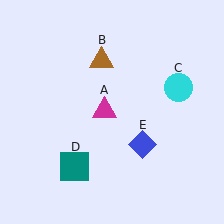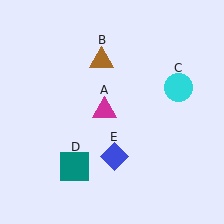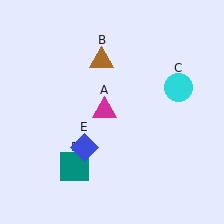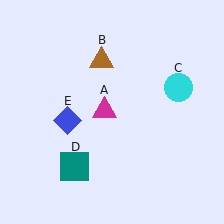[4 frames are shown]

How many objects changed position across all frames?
1 object changed position: blue diamond (object E).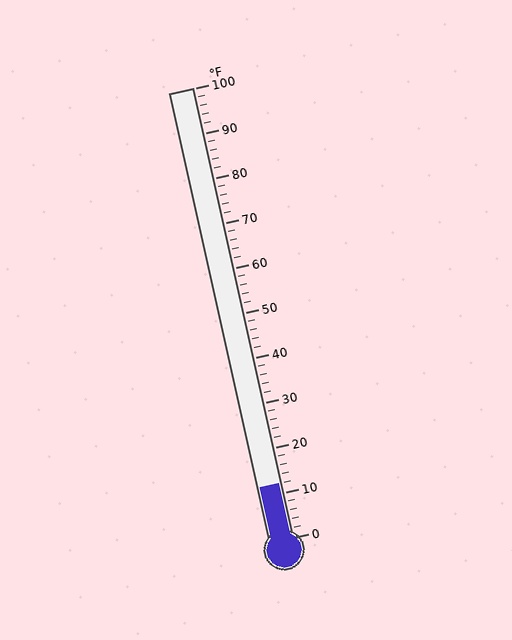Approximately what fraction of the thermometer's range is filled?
The thermometer is filled to approximately 10% of its range.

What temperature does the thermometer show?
The thermometer shows approximately 12°F.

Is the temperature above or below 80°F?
The temperature is below 80°F.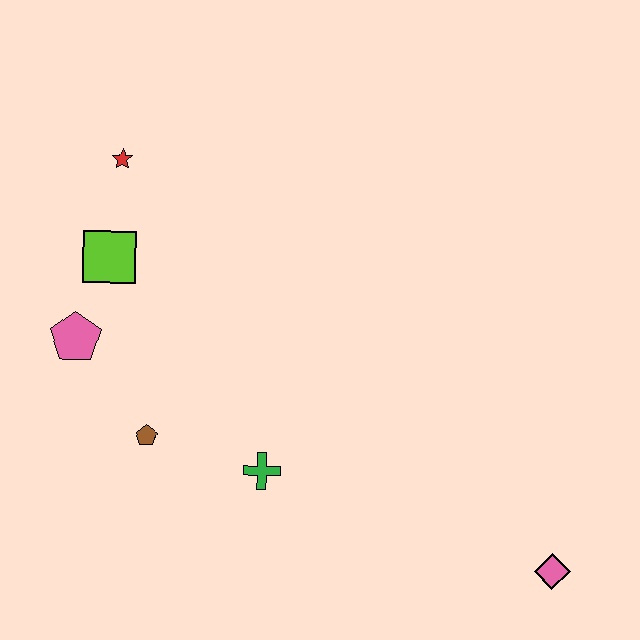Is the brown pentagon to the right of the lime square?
Yes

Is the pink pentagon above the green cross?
Yes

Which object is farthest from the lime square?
The pink diamond is farthest from the lime square.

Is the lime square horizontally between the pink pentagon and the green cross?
Yes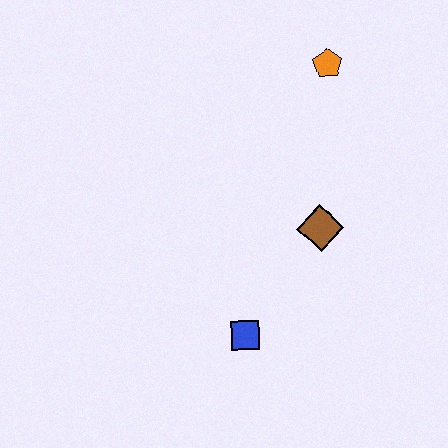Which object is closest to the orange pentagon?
The brown diamond is closest to the orange pentagon.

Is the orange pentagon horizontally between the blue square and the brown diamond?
No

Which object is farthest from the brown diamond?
The orange pentagon is farthest from the brown diamond.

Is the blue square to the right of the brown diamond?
No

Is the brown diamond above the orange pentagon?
No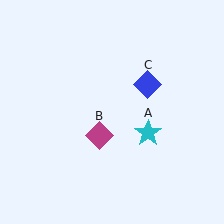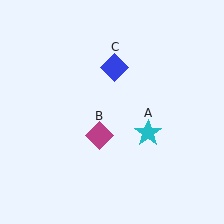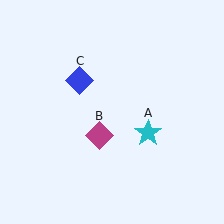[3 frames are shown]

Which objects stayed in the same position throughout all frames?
Cyan star (object A) and magenta diamond (object B) remained stationary.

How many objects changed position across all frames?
1 object changed position: blue diamond (object C).